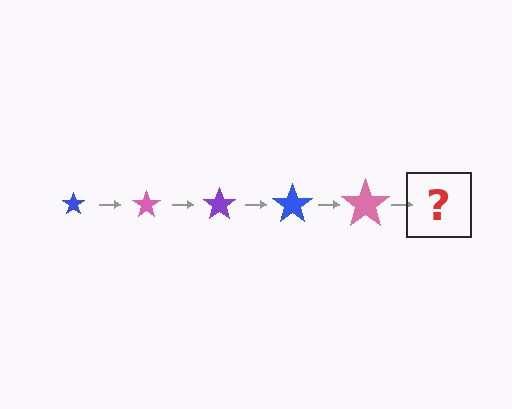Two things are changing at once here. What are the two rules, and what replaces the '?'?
The two rules are that the star grows larger each step and the color cycles through blue, pink, and purple. The '?' should be a purple star, larger than the previous one.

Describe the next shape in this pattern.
It should be a purple star, larger than the previous one.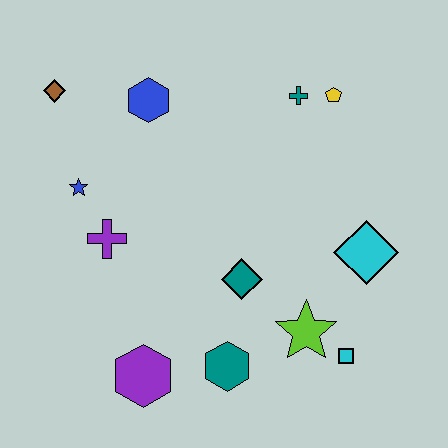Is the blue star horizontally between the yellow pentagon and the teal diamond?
No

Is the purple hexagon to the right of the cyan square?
No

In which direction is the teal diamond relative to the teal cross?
The teal diamond is below the teal cross.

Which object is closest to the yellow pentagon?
The teal cross is closest to the yellow pentagon.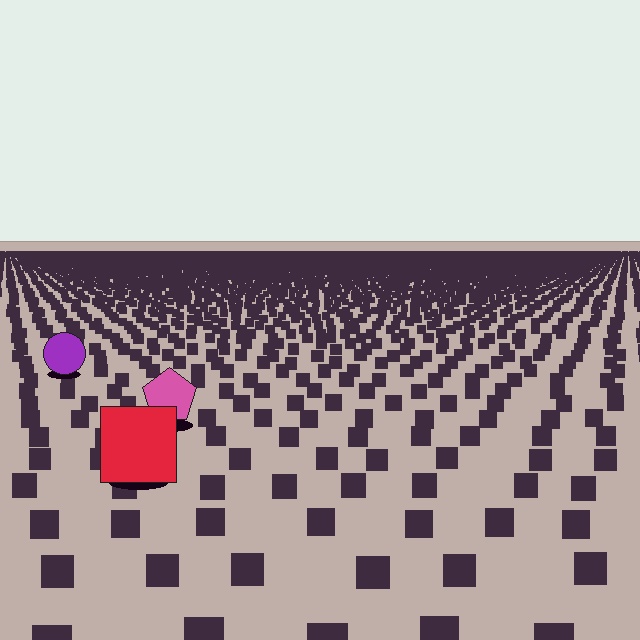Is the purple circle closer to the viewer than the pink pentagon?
No. The pink pentagon is closer — you can tell from the texture gradient: the ground texture is coarser near it.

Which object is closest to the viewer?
The red square is closest. The texture marks near it are larger and more spread out.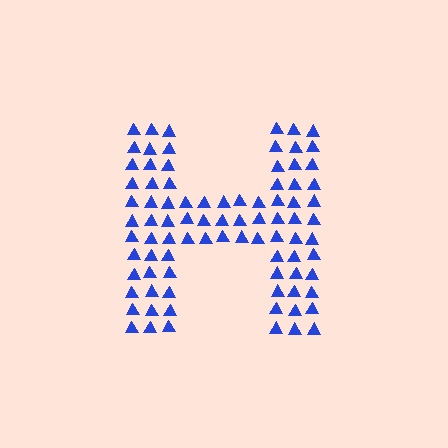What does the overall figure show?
The overall figure shows the letter H.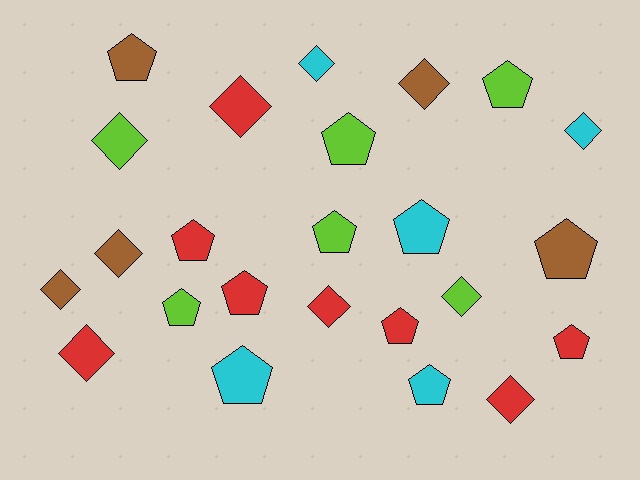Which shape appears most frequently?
Pentagon, with 13 objects.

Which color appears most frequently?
Red, with 8 objects.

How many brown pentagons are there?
There are 2 brown pentagons.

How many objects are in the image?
There are 24 objects.